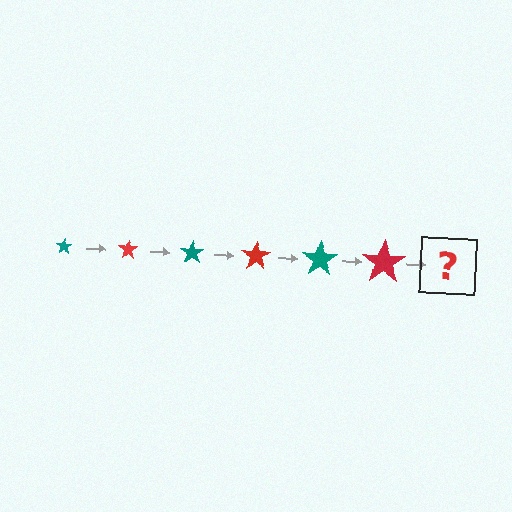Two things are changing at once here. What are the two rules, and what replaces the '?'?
The two rules are that the star grows larger each step and the color cycles through teal and red. The '?' should be a teal star, larger than the previous one.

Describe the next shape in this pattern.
It should be a teal star, larger than the previous one.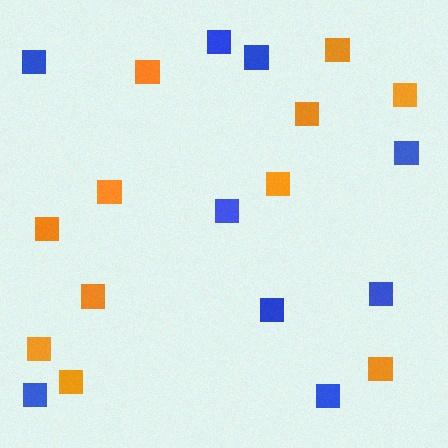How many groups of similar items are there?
There are 2 groups: one group of orange squares (11) and one group of blue squares (9).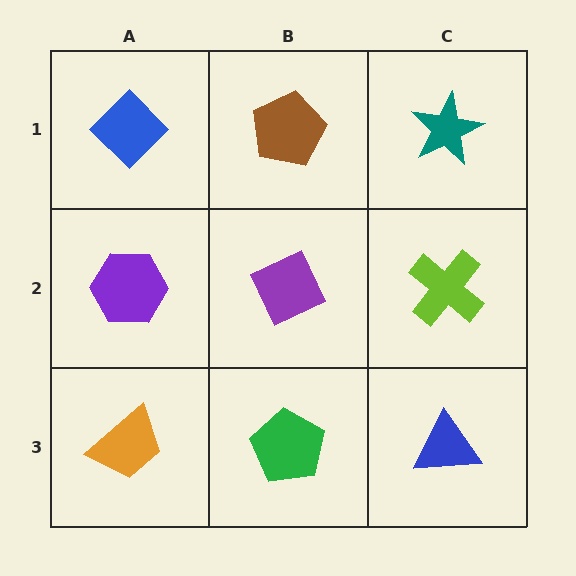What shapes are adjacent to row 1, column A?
A purple hexagon (row 2, column A), a brown pentagon (row 1, column B).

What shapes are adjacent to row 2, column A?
A blue diamond (row 1, column A), an orange trapezoid (row 3, column A), a purple diamond (row 2, column B).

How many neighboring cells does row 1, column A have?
2.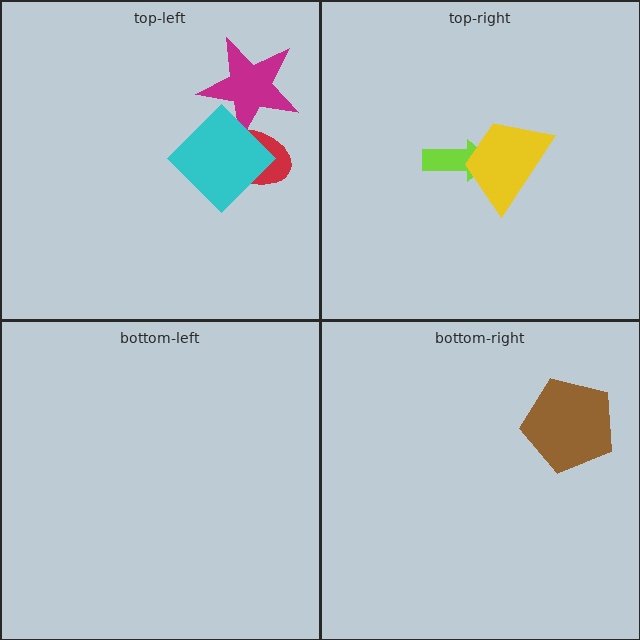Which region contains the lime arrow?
The top-right region.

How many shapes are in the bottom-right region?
1.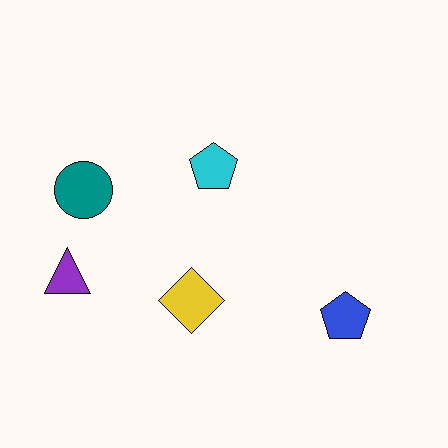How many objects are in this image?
There are 5 objects.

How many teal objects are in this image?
There is 1 teal object.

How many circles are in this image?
There is 1 circle.